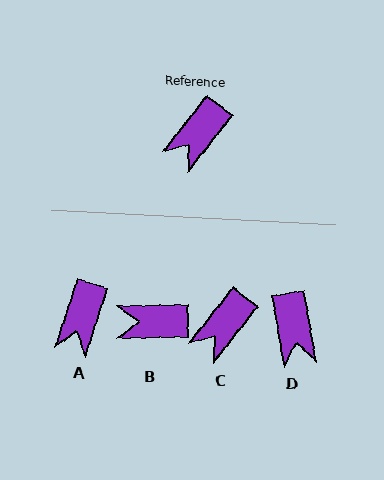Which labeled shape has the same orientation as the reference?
C.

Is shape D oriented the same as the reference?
No, it is off by about 48 degrees.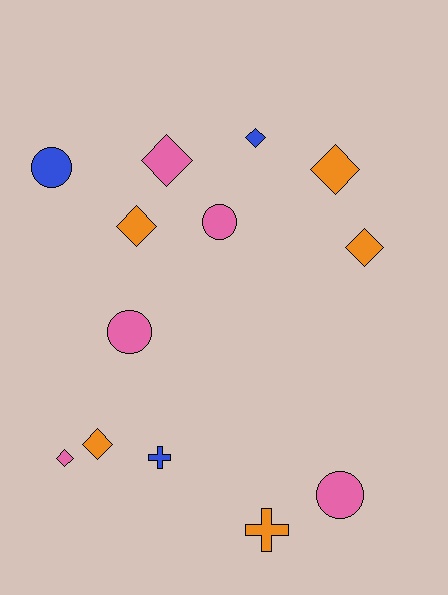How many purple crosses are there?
There are no purple crosses.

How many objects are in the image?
There are 13 objects.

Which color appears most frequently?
Pink, with 5 objects.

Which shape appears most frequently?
Diamond, with 7 objects.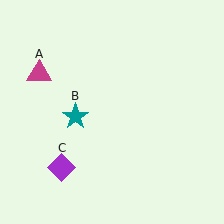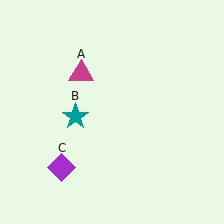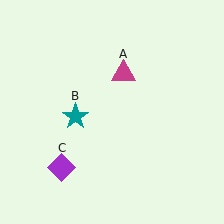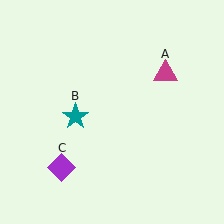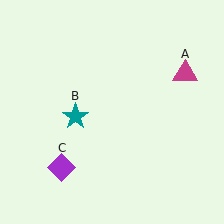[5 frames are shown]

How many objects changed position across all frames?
1 object changed position: magenta triangle (object A).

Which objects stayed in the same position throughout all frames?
Teal star (object B) and purple diamond (object C) remained stationary.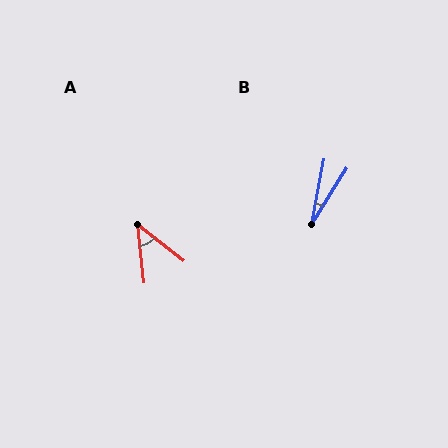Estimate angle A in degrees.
Approximately 45 degrees.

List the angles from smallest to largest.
B (21°), A (45°).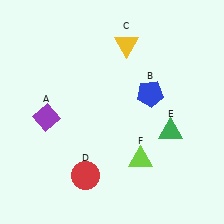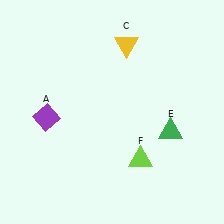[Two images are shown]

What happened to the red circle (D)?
The red circle (D) was removed in Image 2. It was in the bottom-left area of Image 1.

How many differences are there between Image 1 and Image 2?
There are 2 differences between the two images.